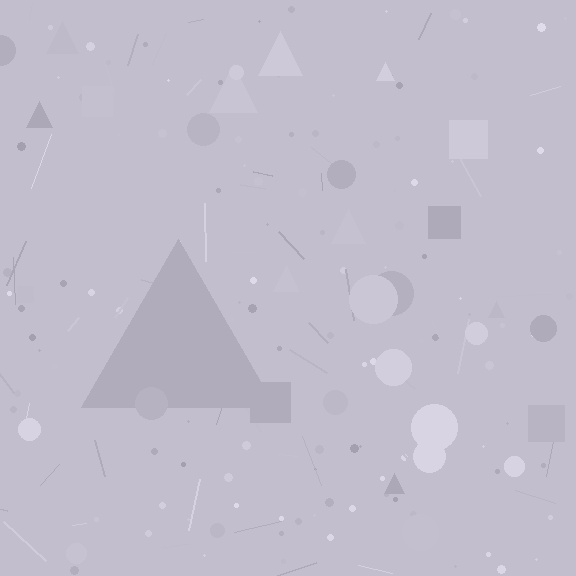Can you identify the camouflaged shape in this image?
The camouflaged shape is a triangle.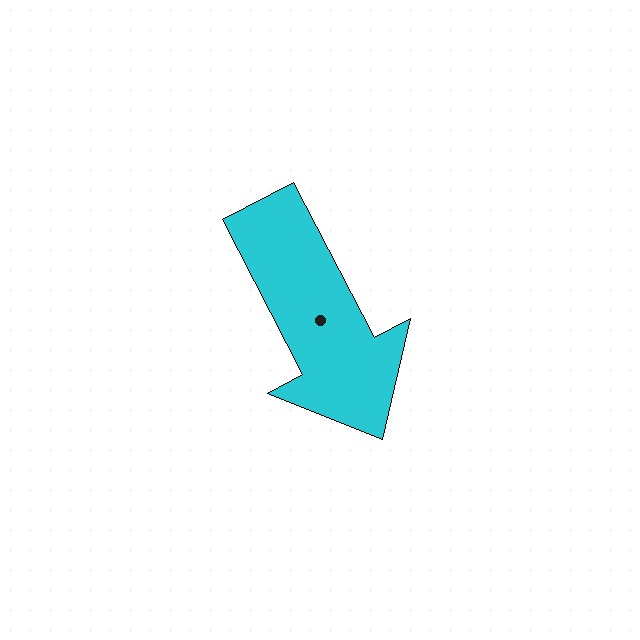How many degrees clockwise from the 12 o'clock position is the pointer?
Approximately 152 degrees.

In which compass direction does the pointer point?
Southeast.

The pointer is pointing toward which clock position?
Roughly 5 o'clock.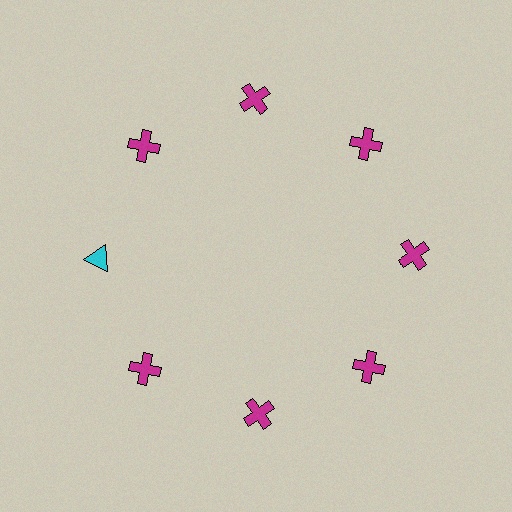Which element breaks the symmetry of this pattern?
The cyan triangle at roughly the 9 o'clock position breaks the symmetry. All other shapes are magenta crosses.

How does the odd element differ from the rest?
It differs in both color (cyan instead of magenta) and shape (triangle instead of cross).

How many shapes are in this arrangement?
There are 8 shapes arranged in a ring pattern.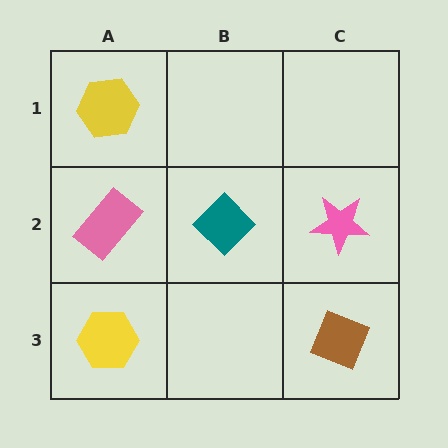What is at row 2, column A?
A pink rectangle.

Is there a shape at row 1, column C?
No, that cell is empty.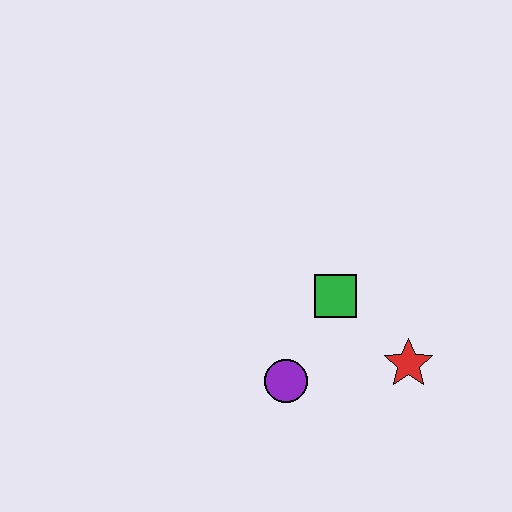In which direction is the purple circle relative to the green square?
The purple circle is below the green square.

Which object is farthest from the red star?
The purple circle is farthest from the red star.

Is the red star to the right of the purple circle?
Yes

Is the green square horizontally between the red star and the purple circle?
Yes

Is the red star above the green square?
No